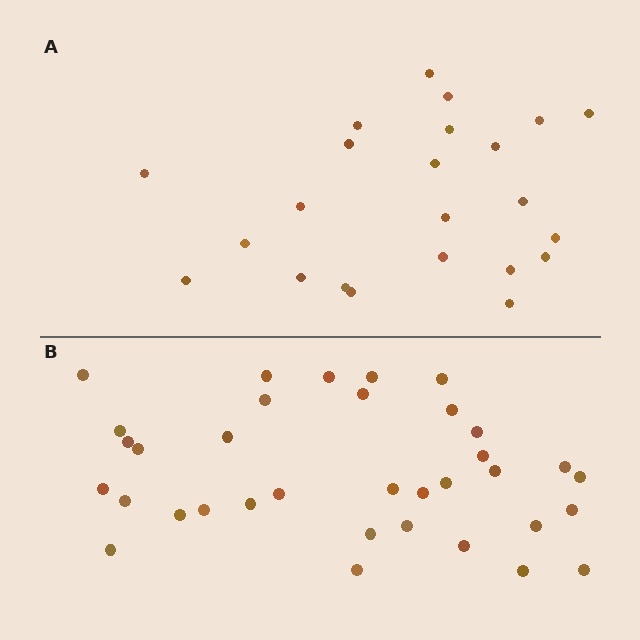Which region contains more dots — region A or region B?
Region B (the bottom region) has more dots.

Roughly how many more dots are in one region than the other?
Region B has roughly 12 or so more dots than region A.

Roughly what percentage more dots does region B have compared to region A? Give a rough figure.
About 50% more.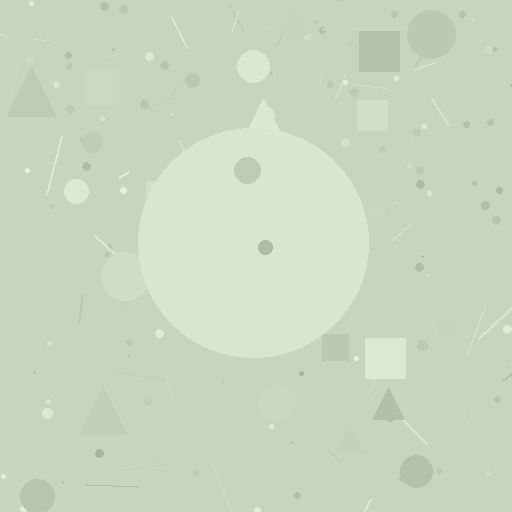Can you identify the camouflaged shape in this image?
The camouflaged shape is a circle.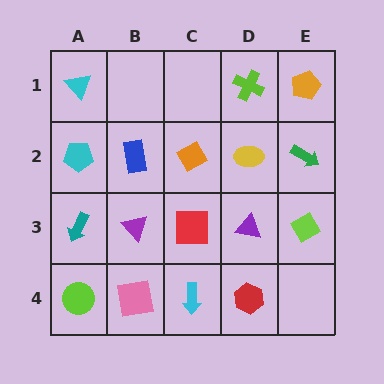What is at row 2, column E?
A green arrow.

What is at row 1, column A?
A cyan triangle.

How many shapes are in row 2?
5 shapes.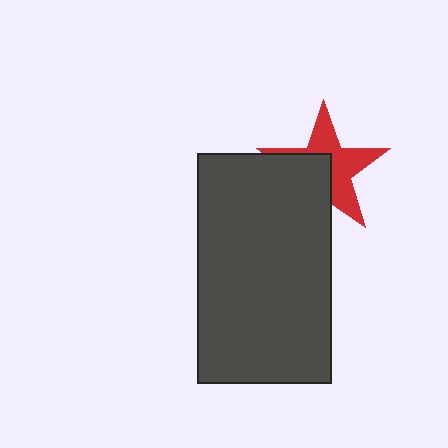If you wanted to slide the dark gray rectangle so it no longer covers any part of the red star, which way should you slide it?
Slide it toward the lower-left — that is the most direct way to separate the two shapes.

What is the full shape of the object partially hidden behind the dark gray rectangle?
The partially hidden object is a red star.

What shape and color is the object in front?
The object in front is a dark gray rectangle.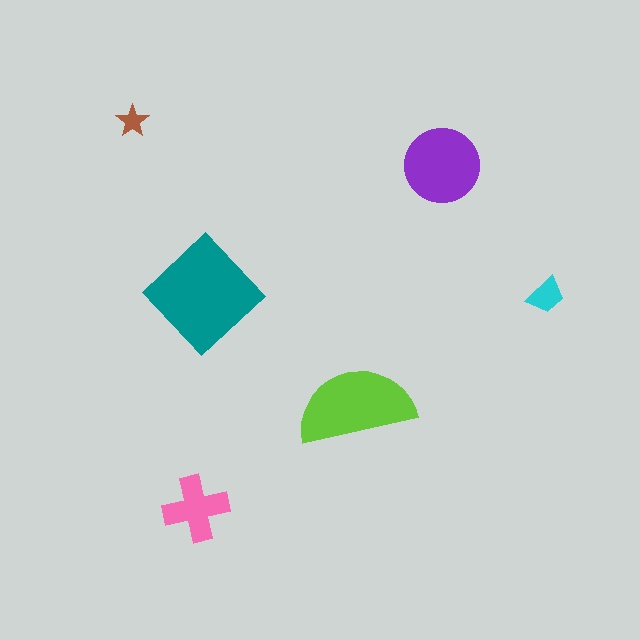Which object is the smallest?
The brown star.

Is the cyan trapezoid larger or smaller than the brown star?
Larger.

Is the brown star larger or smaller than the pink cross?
Smaller.